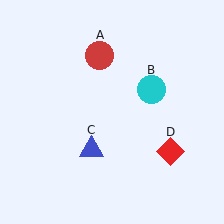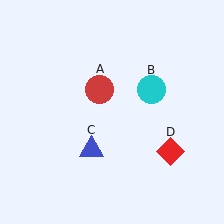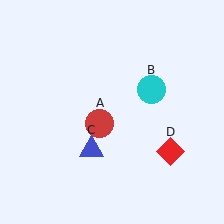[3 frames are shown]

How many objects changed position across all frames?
1 object changed position: red circle (object A).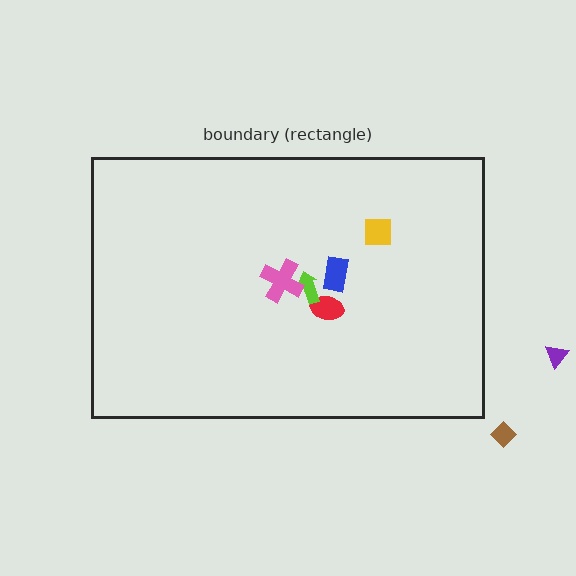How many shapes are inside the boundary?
5 inside, 2 outside.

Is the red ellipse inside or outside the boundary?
Inside.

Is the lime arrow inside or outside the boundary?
Inside.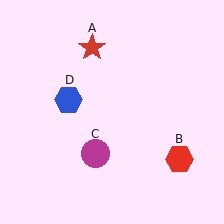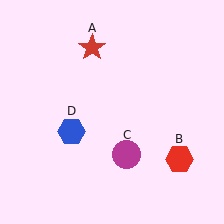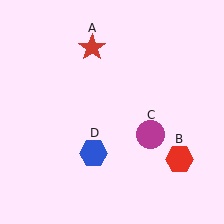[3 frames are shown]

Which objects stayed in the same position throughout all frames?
Red star (object A) and red hexagon (object B) remained stationary.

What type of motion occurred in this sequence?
The magenta circle (object C), blue hexagon (object D) rotated counterclockwise around the center of the scene.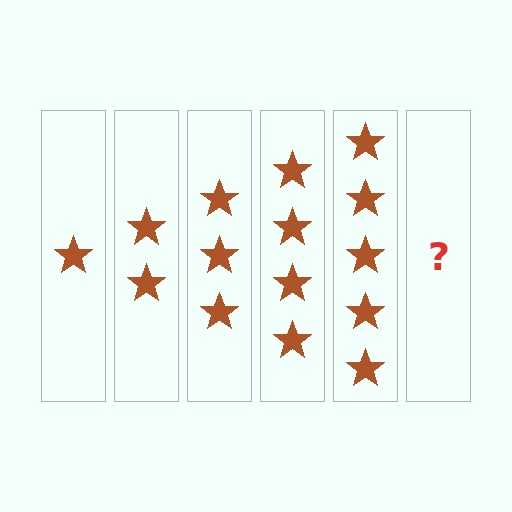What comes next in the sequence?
The next element should be 6 stars.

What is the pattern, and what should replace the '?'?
The pattern is that each step adds one more star. The '?' should be 6 stars.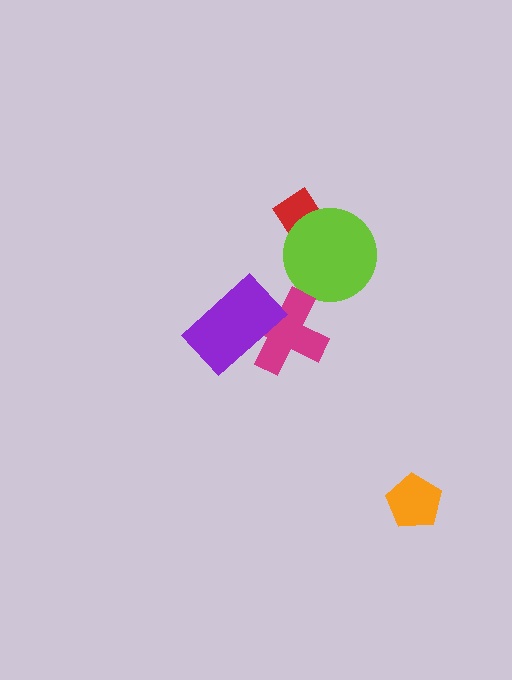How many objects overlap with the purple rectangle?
1 object overlaps with the purple rectangle.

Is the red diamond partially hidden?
Yes, it is partially covered by another shape.